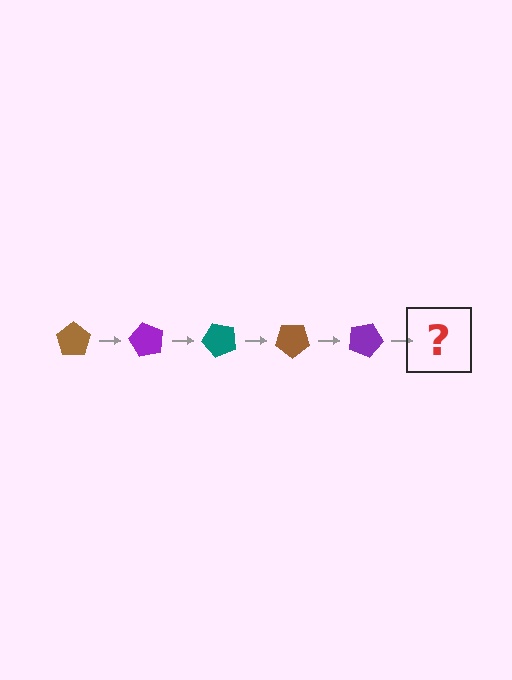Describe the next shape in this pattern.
It should be a teal pentagon, rotated 300 degrees from the start.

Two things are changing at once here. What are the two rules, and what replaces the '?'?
The two rules are that it rotates 60 degrees each step and the color cycles through brown, purple, and teal. The '?' should be a teal pentagon, rotated 300 degrees from the start.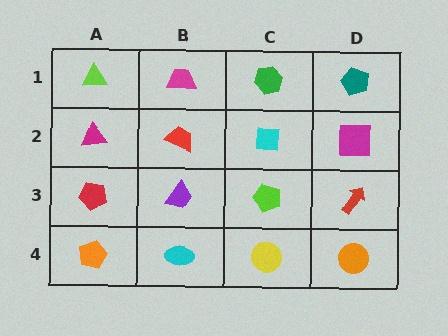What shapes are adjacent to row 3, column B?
A red trapezoid (row 2, column B), a cyan ellipse (row 4, column B), a red pentagon (row 3, column A), a lime pentagon (row 3, column C).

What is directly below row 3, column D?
An orange circle.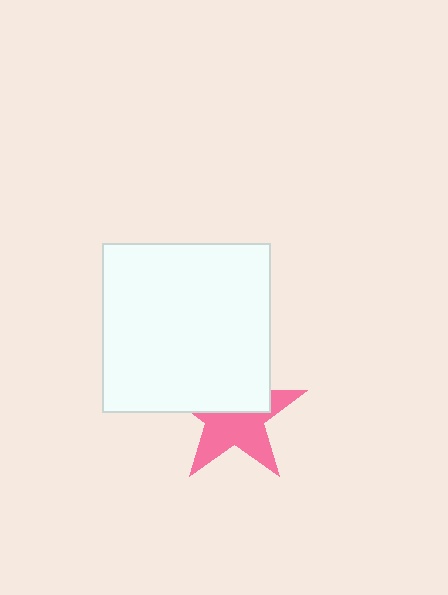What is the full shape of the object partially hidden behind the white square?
The partially hidden object is a pink star.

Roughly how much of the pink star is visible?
About half of it is visible (roughly 54%).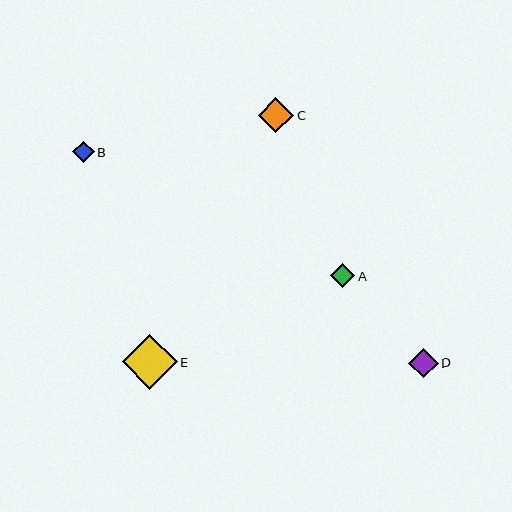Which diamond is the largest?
Diamond E is the largest with a size of approximately 55 pixels.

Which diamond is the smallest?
Diamond B is the smallest with a size of approximately 21 pixels.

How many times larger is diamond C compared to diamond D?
Diamond C is approximately 1.2 times the size of diamond D.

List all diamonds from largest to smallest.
From largest to smallest: E, C, D, A, B.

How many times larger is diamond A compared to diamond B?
Diamond A is approximately 1.1 times the size of diamond B.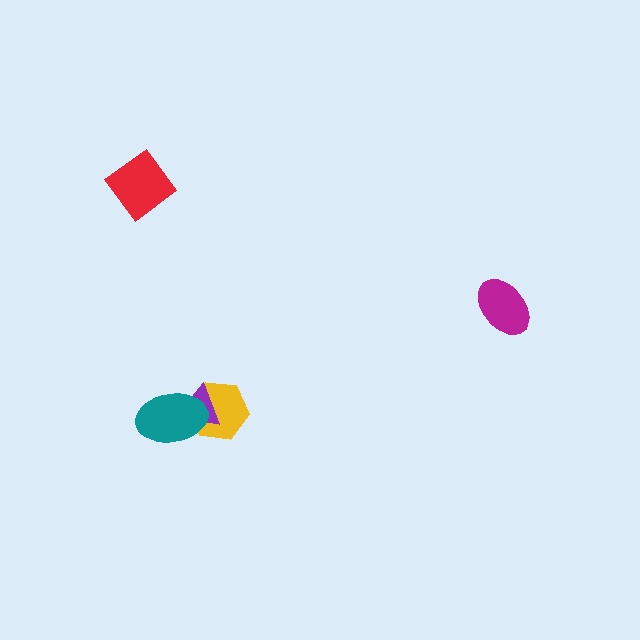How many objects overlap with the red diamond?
0 objects overlap with the red diamond.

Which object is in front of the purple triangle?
The teal ellipse is in front of the purple triangle.